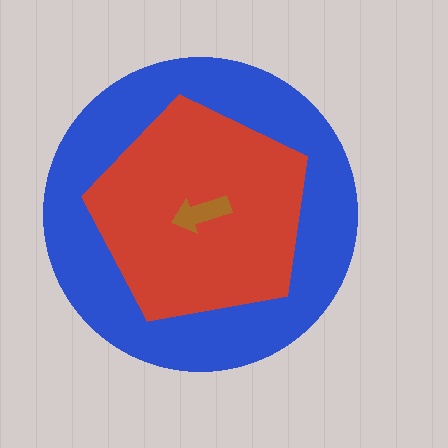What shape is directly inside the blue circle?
The red pentagon.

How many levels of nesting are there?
3.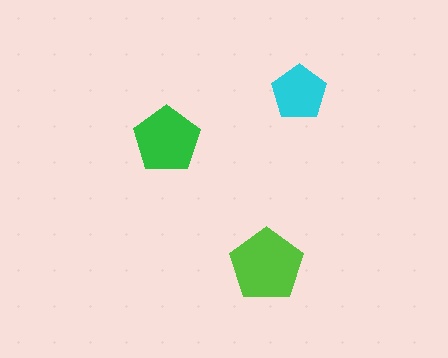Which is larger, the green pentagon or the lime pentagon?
The lime one.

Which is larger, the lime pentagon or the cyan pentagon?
The lime one.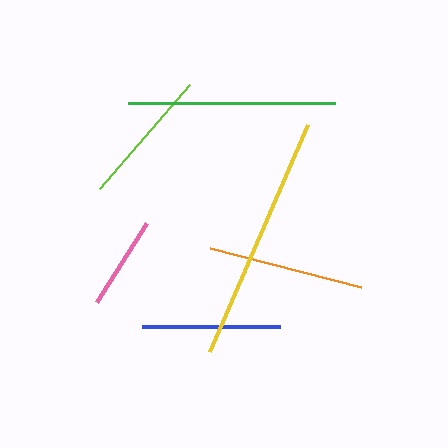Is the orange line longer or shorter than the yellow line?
The yellow line is longer than the orange line.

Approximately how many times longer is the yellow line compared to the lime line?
The yellow line is approximately 1.8 times the length of the lime line.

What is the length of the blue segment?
The blue segment is approximately 138 pixels long.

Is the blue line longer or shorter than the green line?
The green line is longer than the blue line.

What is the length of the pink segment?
The pink segment is approximately 94 pixels long.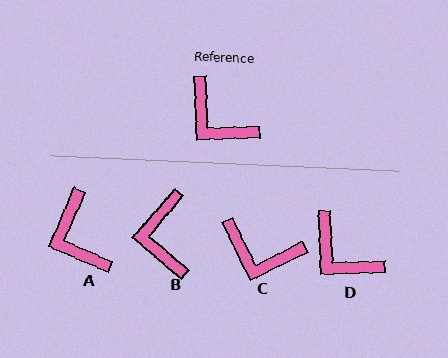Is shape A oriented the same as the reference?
No, it is off by about 25 degrees.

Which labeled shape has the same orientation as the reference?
D.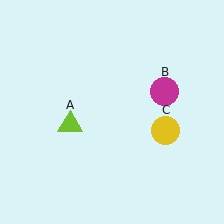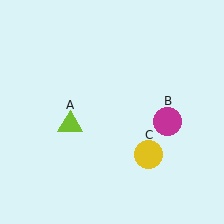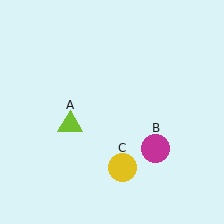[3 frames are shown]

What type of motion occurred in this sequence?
The magenta circle (object B), yellow circle (object C) rotated clockwise around the center of the scene.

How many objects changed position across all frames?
2 objects changed position: magenta circle (object B), yellow circle (object C).